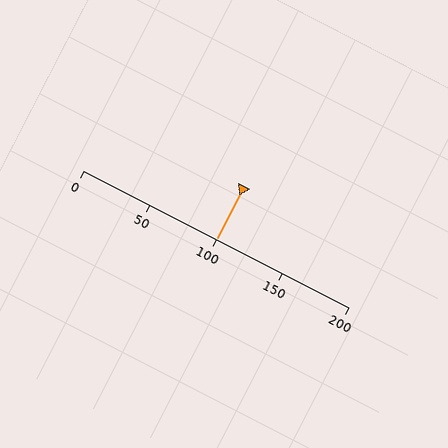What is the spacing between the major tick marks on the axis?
The major ticks are spaced 50 apart.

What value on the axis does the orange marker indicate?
The marker indicates approximately 100.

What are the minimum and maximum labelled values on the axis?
The axis runs from 0 to 200.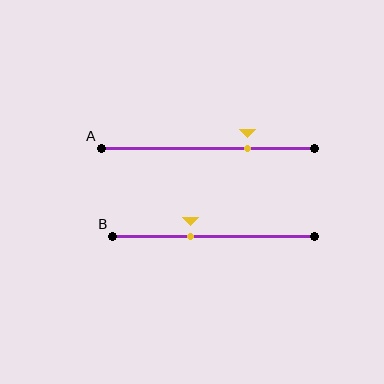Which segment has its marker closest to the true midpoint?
Segment B has its marker closest to the true midpoint.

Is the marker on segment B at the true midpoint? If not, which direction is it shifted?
No, the marker on segment B is shifted to the left by about 12% of the segment length.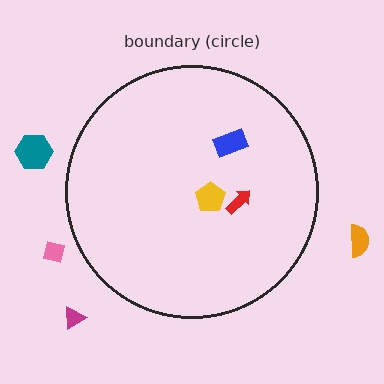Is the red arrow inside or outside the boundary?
Inside.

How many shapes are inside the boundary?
3 inside, 4 outside.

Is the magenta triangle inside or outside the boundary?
Outside.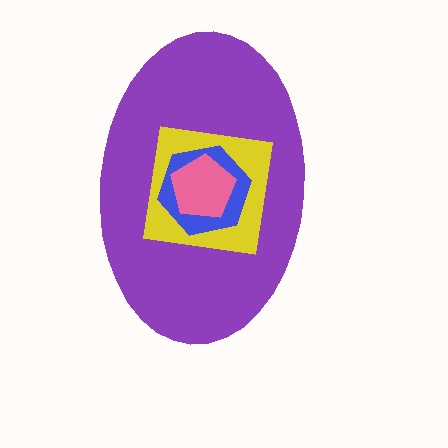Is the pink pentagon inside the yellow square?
Yes.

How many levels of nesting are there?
4.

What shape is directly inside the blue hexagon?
The pink pentagon.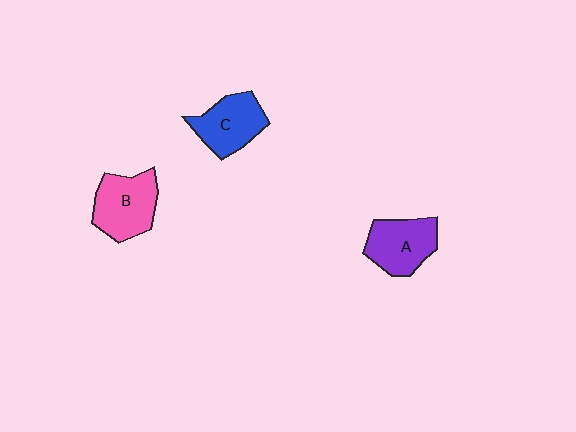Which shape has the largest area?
Shape B (pink).